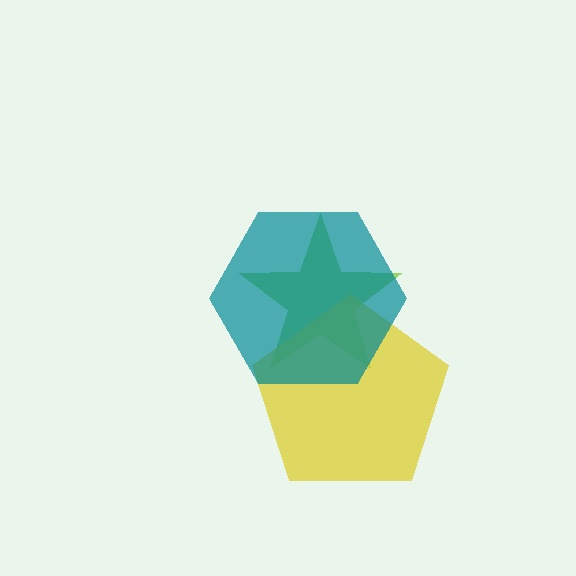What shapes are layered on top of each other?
The layered shapes are: a lime star, a yellow pentagon, a teal hexagon.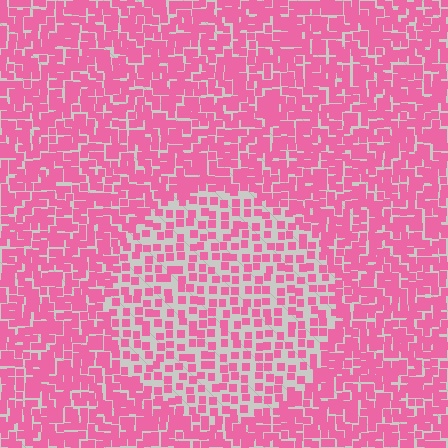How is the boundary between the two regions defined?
The boundary is defined by a change in element density (approximately 1.9x ratio). All elements are the same color, size, and shape.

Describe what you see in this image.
The image contains small pink elements arranged at two different densities. A circle-shaped region is visible where the elements are less densely packed than the surrounding area.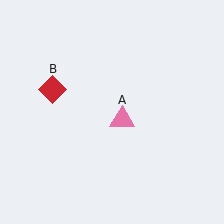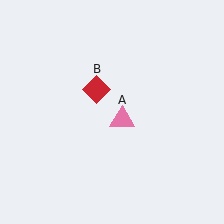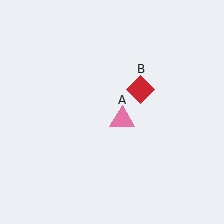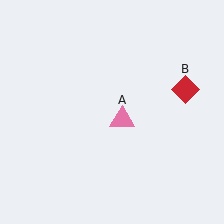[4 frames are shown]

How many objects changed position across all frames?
1 object changed position: red diamond (object B).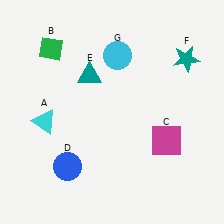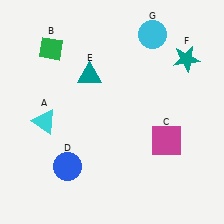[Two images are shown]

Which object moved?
The cyan circle (G) moved right.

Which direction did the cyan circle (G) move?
The cyan circle (G) moved right.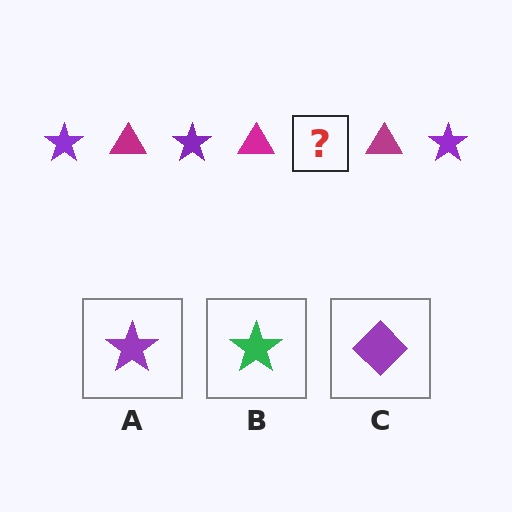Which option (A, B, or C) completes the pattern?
A.